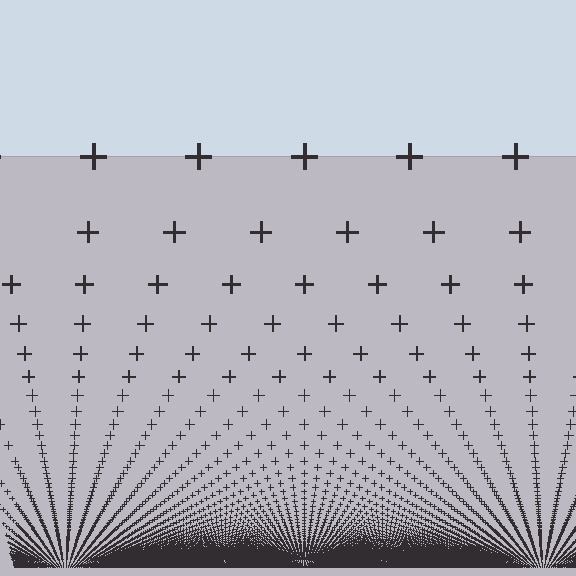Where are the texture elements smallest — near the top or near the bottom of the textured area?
Near the bottom.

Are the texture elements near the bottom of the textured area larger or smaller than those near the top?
Smaller. The gradient is inverted — elements near the bottom are smaller and denser.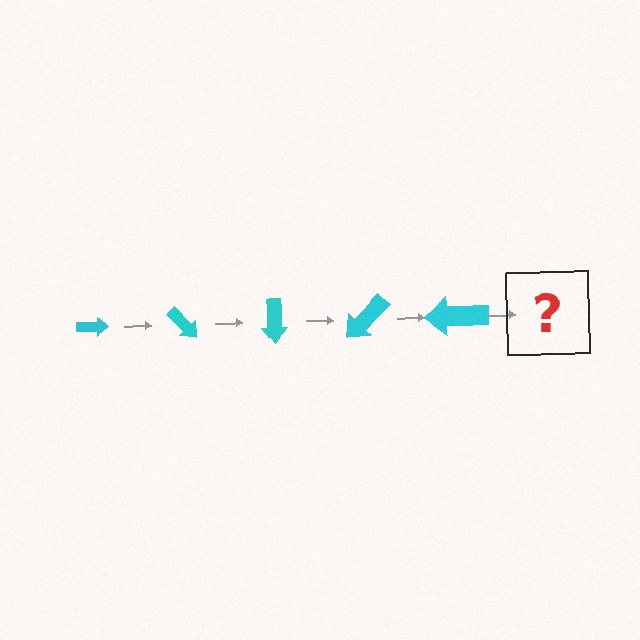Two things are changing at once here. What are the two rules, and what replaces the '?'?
The two rules are that the arrow grows larger each step and it rotates 45 degrees each step. The '?' should be an arrow, larger than the previous one and rotated 225 degrees from the start.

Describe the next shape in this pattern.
It should be an arrow, larger than the previous one and rotated 225 degrees from the start.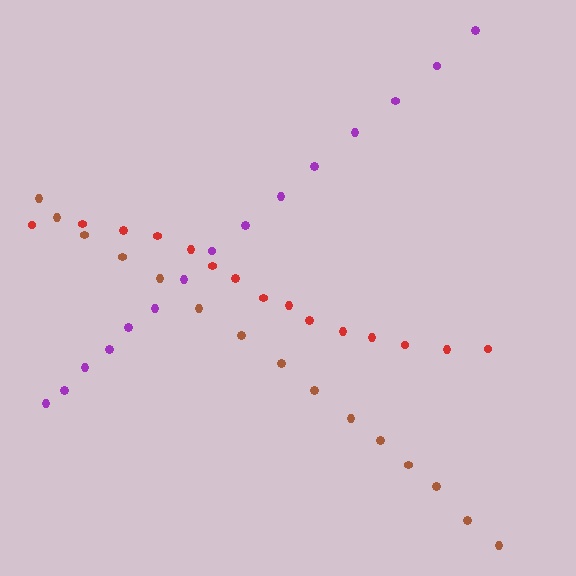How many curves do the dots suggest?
There are 3 distinct paths.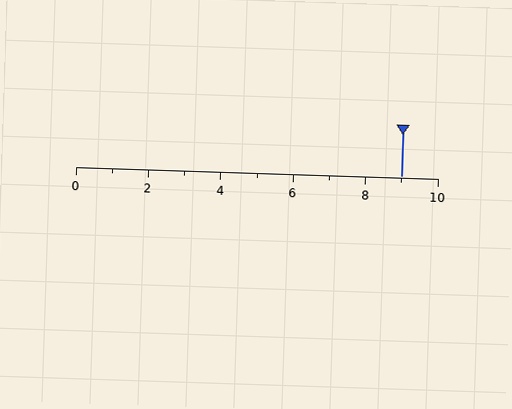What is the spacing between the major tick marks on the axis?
The major ticks are spaced 2 apart.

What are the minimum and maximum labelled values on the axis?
The axis runs from 0 to 10.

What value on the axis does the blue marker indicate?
The marker indicates approximately 9.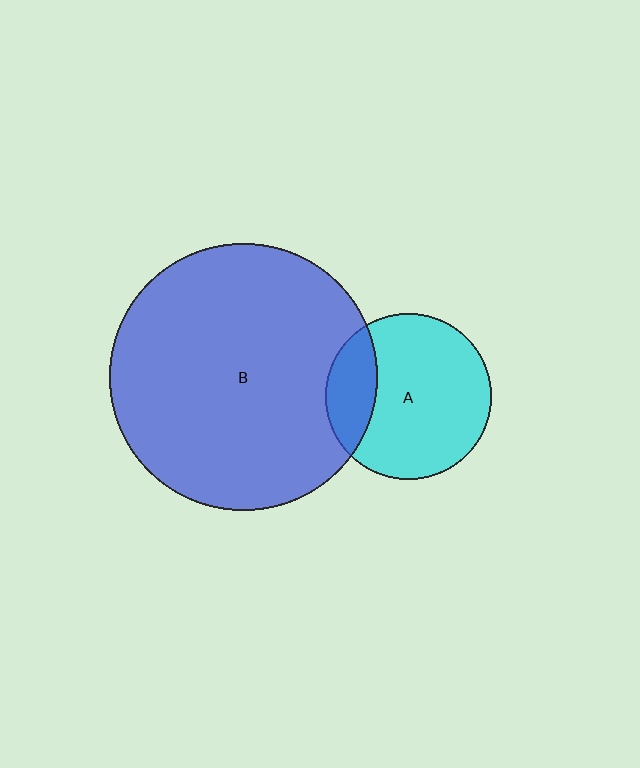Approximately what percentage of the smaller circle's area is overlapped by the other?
Approximately 20%.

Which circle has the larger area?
Circle B (blue).